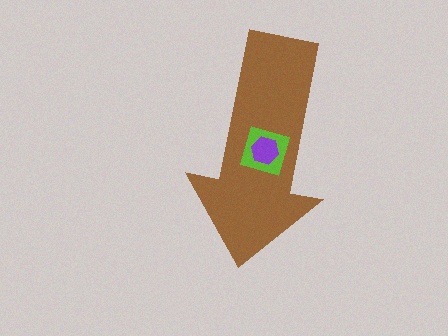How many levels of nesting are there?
3.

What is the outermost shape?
The brown arrow.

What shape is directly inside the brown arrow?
The lime diamond.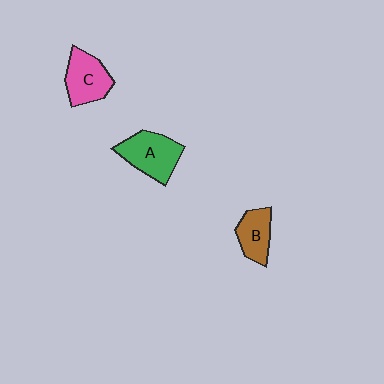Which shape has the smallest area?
Shape B (brown).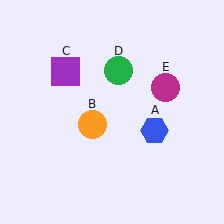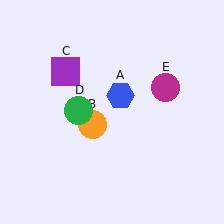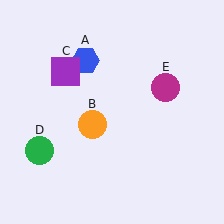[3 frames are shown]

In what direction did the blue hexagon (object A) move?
The blue hexagon (object A) moved up and to the left.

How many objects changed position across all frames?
2 objects changed position: blue hexagon (object A), green circle (object D).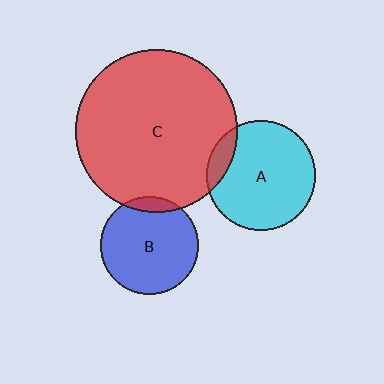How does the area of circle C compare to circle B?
Approximately 2.7 times.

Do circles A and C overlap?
Yes.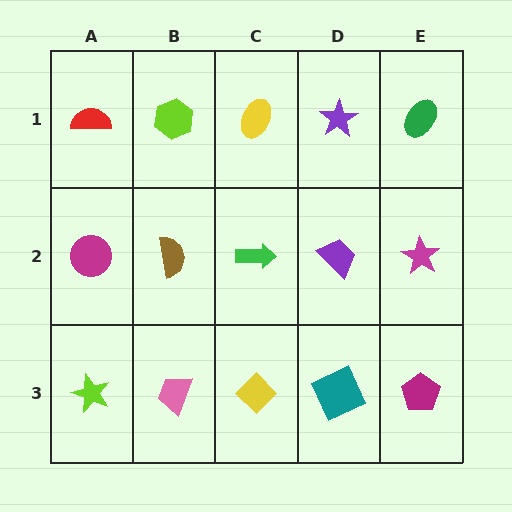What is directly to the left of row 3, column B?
A lime star.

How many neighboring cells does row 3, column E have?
2.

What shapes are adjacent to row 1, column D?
A purple trapezoid (row 2, column D), a yellow ellipse (row 1, column C), a green ellipse (row 1, column E).